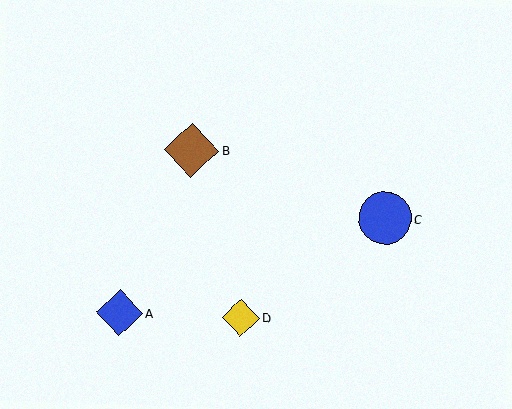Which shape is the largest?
The brown diamond (labeled B) is the largest.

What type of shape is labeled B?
Shape B is a brown diamond.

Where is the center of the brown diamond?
The center of the brown diamond is at (191, 150).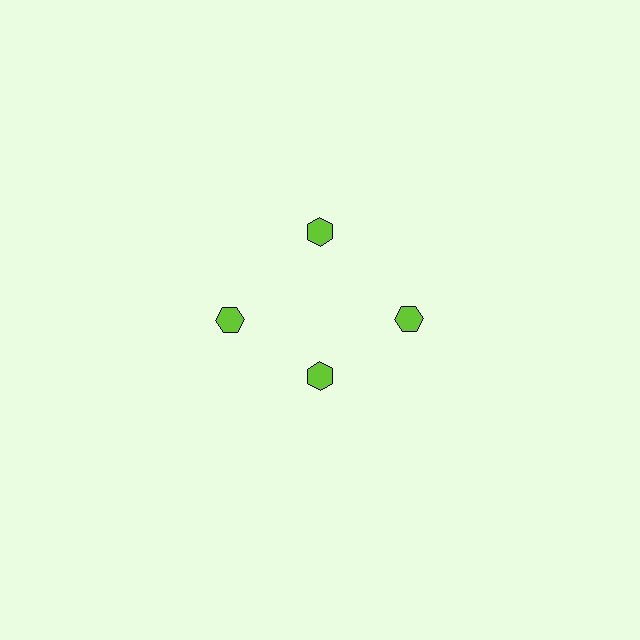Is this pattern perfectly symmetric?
No. The 4 lime hexagons are arranged in a ring, but one element near the 6 o'clock position is pulled inward toward the center, breaking the 4-fold rotational symmetry.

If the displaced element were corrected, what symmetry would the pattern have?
It would have 4-fold rotational symmetry — the pattern would map onto itself every 90 degrees.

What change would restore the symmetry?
The symmetry would be restored by moving it outward, back onto the ring so that all 4 hexagons sit at equal angles and equal distance from the center.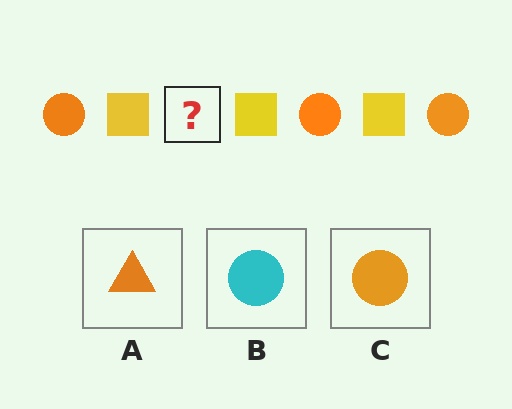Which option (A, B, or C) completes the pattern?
C.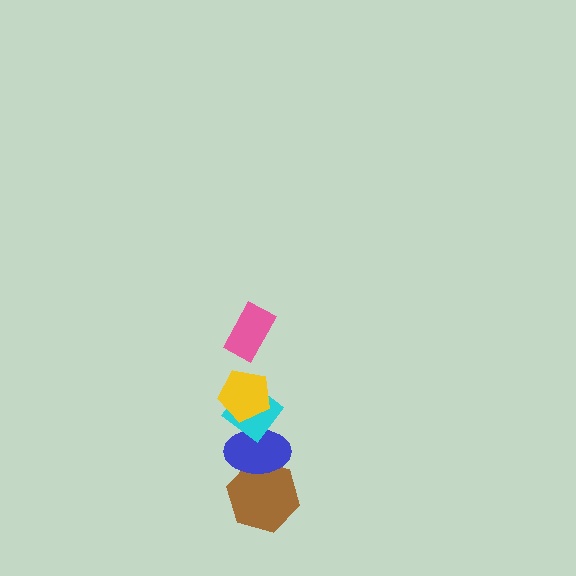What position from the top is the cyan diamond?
The cyan diamond is 3rd from the top.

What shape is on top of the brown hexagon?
The blue ellipse is on top of the brown hexagon.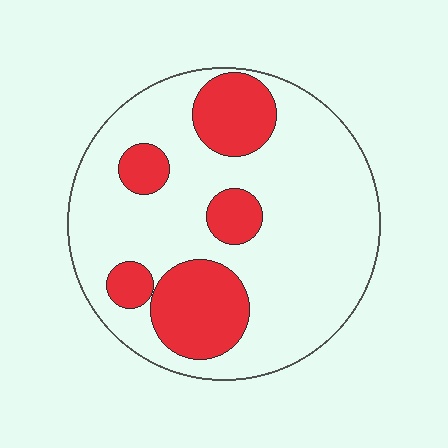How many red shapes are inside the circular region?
5.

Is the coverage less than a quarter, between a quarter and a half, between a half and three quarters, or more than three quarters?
Between a quarter and a half.